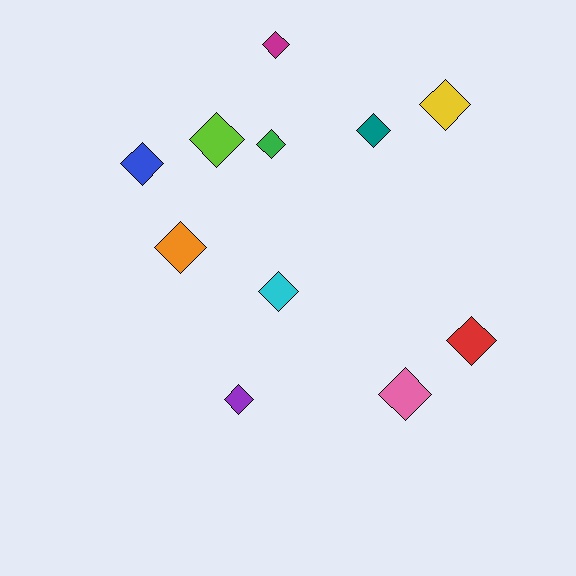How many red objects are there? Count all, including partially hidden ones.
There is 1 red object.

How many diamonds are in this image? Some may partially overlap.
There are 11 diamonds.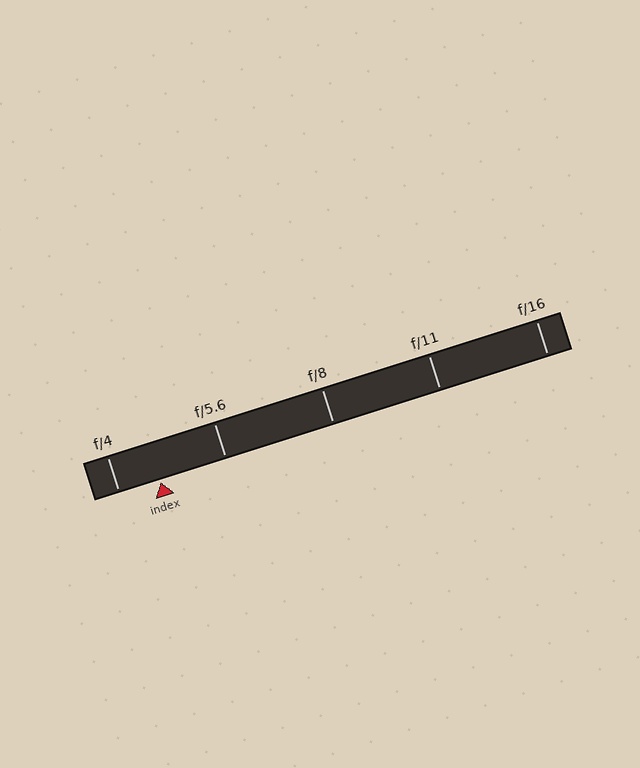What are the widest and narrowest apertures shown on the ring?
The widest aperture shown is f/4 and the narrowest is f/16.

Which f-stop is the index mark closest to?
The index mark is closest to f/4.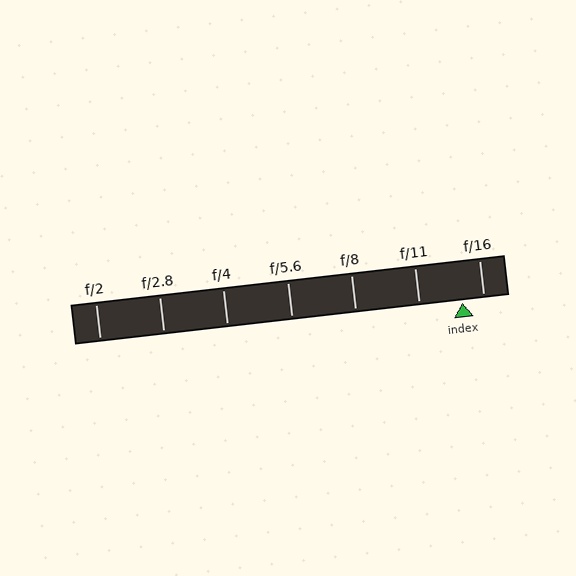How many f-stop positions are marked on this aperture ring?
There are 7 f-stop positions marked.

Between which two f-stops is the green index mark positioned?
The index mark is between f/11 and f/16.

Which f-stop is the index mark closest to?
The index mark is closest to f/16.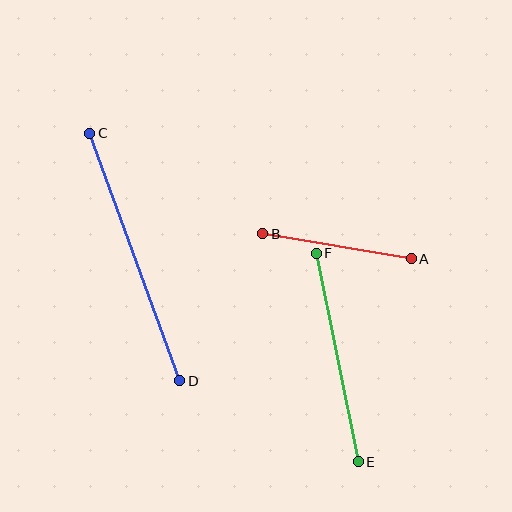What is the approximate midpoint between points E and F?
The midpoint is at approximately (337, 358) pixels.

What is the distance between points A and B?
The distance is approximately 151 pixels.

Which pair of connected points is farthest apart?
Points C and D are farthest apart.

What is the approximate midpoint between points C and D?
The midpoint is at approximately (135, 257) pixels.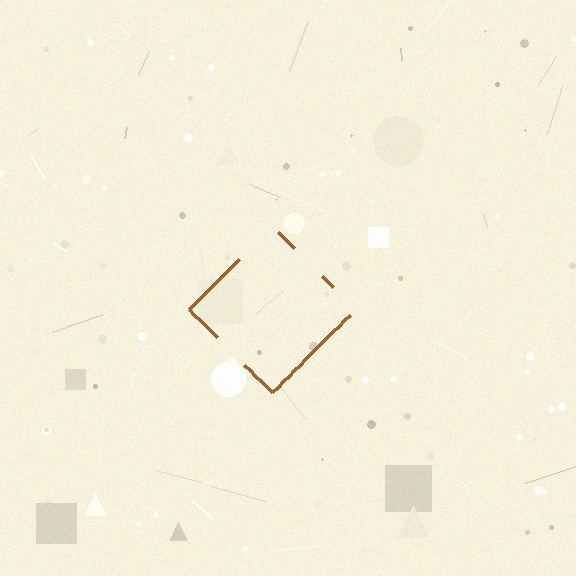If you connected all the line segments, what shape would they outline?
They would outline a diamond.